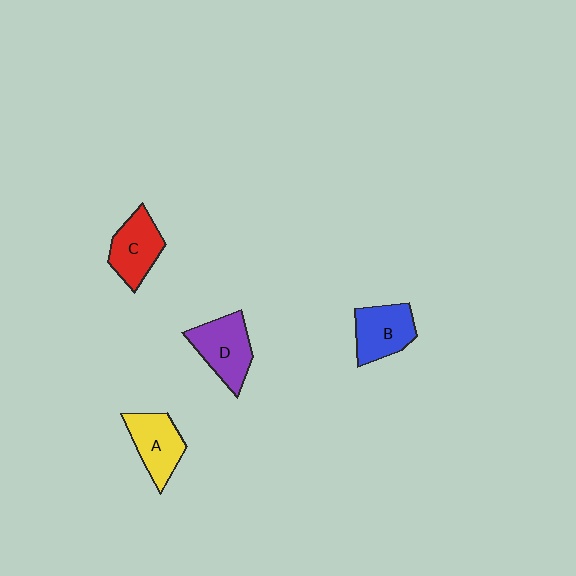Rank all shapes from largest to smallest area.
From largest to smallest: D (purple), B (blue), C (red), A (yellow).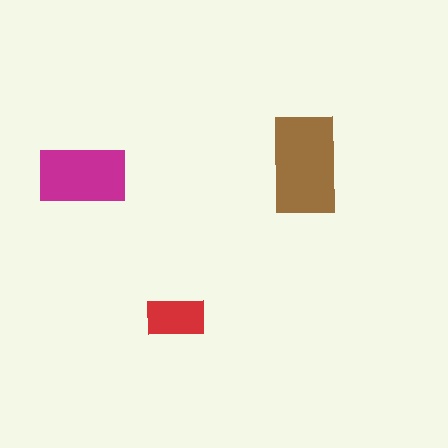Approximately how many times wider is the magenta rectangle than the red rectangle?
About 1.5 times wider.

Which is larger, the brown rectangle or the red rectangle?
The brown one.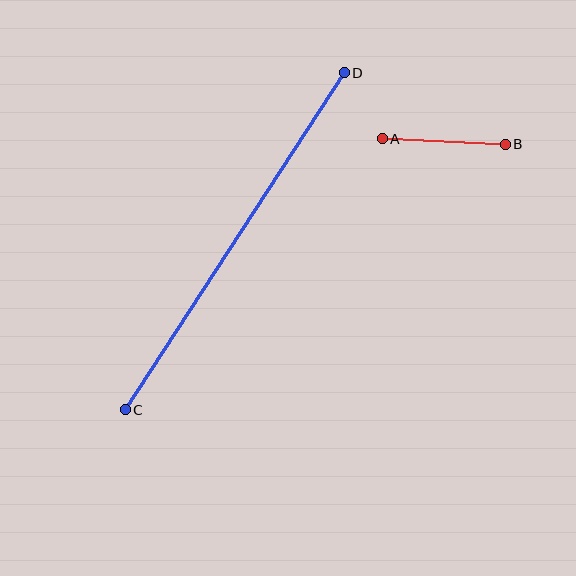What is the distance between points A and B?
The distance is approximately 123 pixels.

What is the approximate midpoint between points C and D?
The midpoint is at approximately (235, 241) pixels.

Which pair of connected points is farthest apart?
Points C and D are farthest apart.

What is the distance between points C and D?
The distance is approximately 402 pixels.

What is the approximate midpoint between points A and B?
The midpoint is at approximately (444, 141) pixels.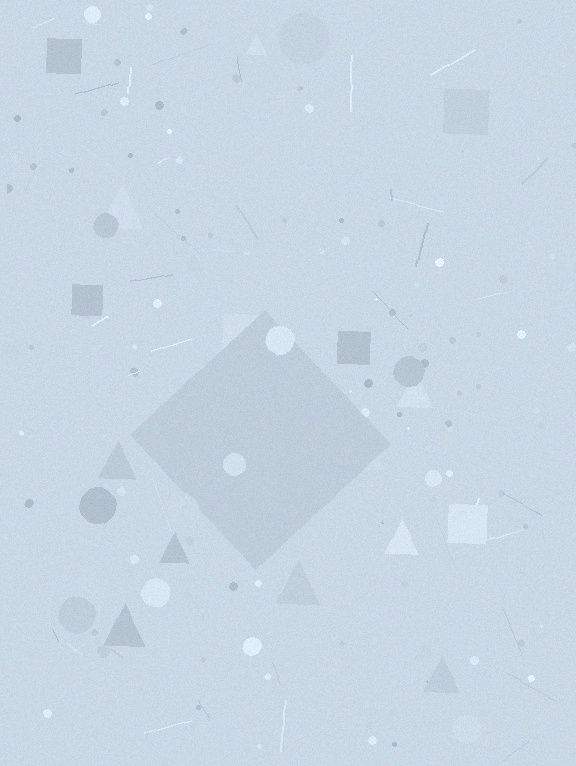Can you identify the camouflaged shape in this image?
The camouflaged shape is a diamond.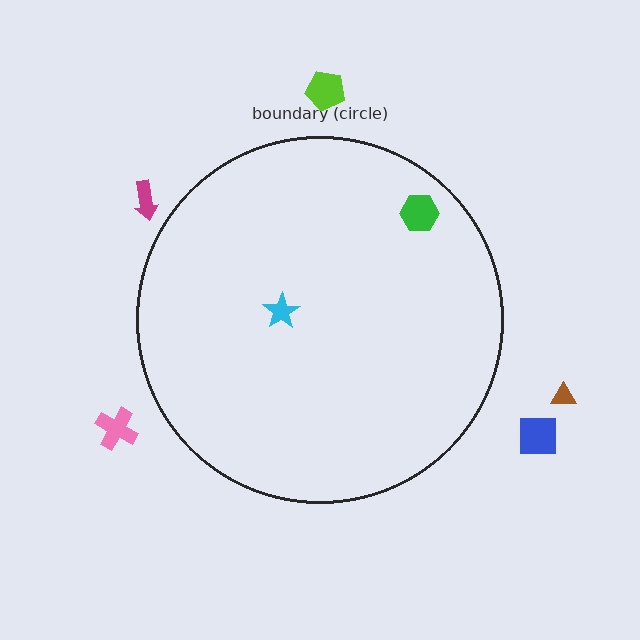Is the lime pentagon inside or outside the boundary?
Outside.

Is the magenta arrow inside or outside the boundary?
Outside.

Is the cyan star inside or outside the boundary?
Inside.